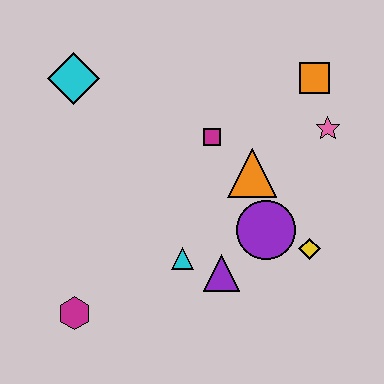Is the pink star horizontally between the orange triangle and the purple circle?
No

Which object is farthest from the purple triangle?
The cyan diamond is farthest from the purple triangle.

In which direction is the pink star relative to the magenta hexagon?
The pink star is to the right of the magenta hexagon.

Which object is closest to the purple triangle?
The cyan triangle is closest to the purple triangle.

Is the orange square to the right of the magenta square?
Yes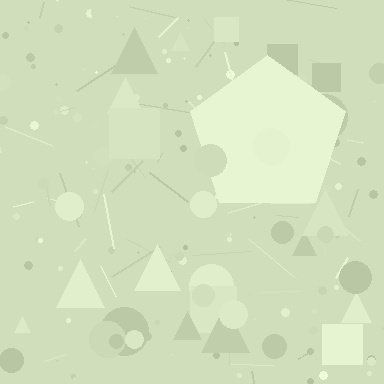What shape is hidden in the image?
A pentagon is hidden in the image.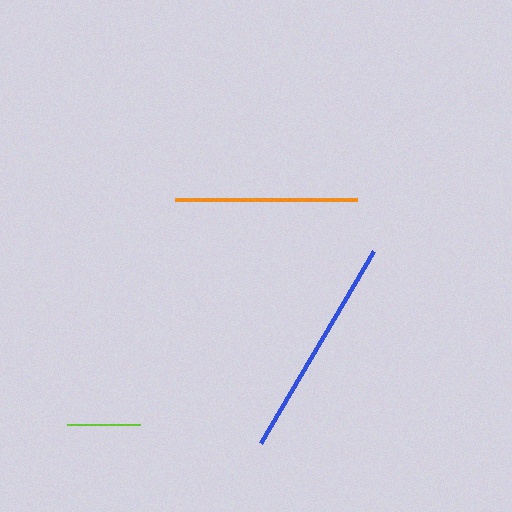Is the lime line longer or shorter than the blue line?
The blue line is longer than the lime line.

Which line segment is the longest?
The blue line is the longest at approximately 223 pixels.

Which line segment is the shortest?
The lime line is the shortest at approximately 73 pixels.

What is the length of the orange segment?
The orange segment is approximately 182 pixels long.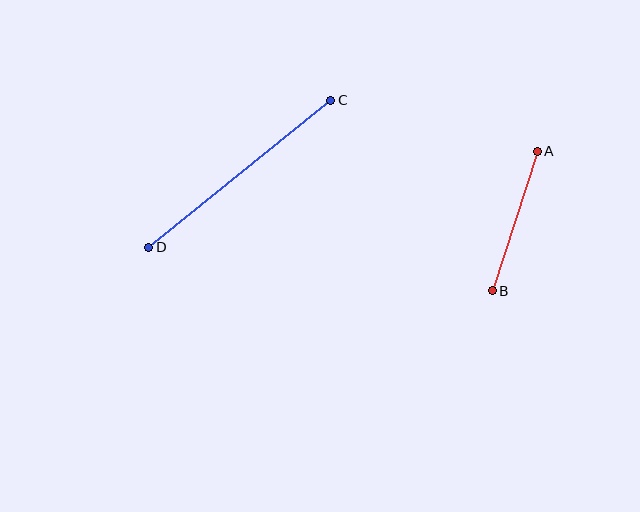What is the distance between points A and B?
The distance is approximately 147 pixels.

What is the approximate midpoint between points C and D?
The midpoint is at approximately (240, 174) pixels.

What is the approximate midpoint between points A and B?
The midpoint is at approximately (515, 221) pixels.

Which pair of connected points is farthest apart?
Points C and D are farthest apart.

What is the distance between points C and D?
The distance is approximately 234 pixels.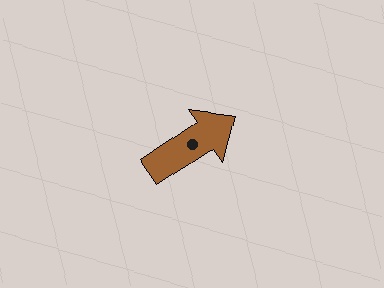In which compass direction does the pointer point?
Northeast.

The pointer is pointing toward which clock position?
Roughly 2 o'clock.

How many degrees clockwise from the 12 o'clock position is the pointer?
Approximately 56 degrees.